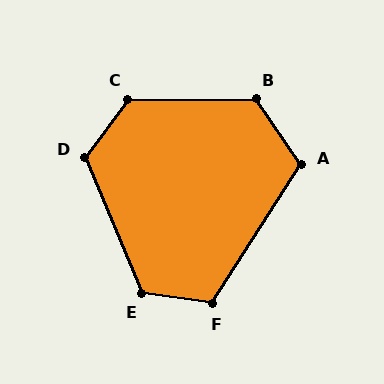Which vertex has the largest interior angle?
C, at approximately 127 degrees.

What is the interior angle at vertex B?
Approximately 125 degrees (obtuse).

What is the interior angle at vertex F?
Approximately 115 degrees (obtuse).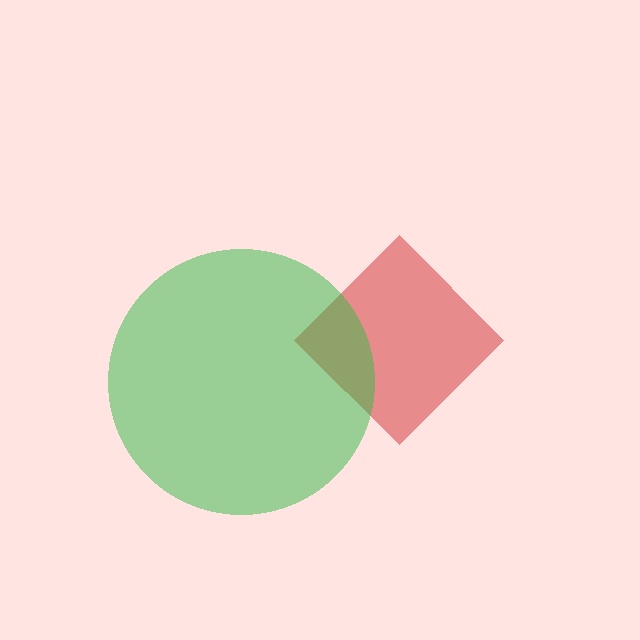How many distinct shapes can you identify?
There are 2 distinct shapes: a red diamond, a green circle.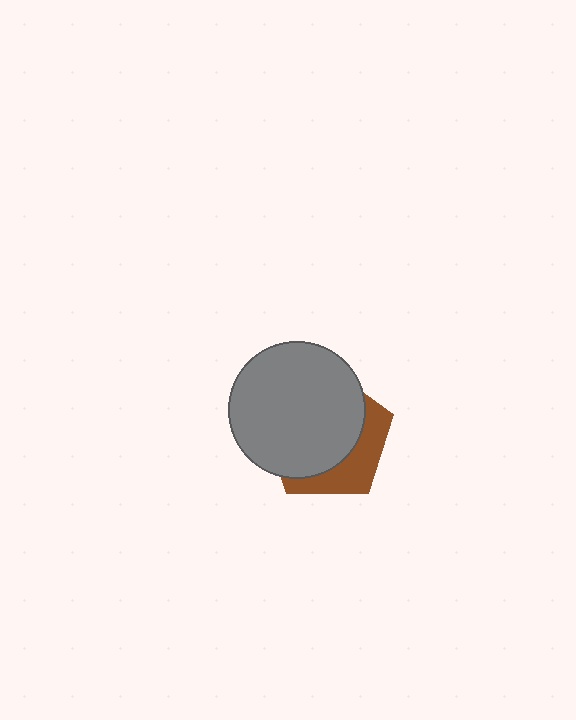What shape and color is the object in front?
The object in front is a gray circle.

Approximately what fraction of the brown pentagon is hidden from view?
Roughly 68% of the brown pentagon is hidden behind the gray circle.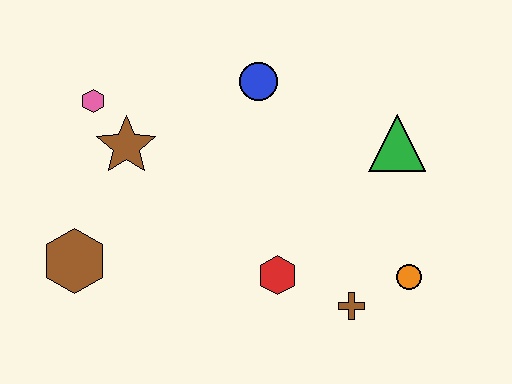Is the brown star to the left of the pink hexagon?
No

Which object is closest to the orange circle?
The brown cross is closest to the orange circle.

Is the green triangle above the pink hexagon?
No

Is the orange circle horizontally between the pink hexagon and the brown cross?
No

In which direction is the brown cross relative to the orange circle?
The brown cross is to the left of the orange circle.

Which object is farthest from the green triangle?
The brown hexagon is farthest from the green triangle.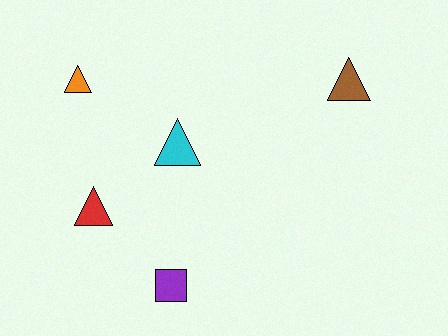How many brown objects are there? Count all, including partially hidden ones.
There is 1 brown object.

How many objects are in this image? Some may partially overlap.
There are 5 objects.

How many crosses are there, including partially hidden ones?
There are no crosses.